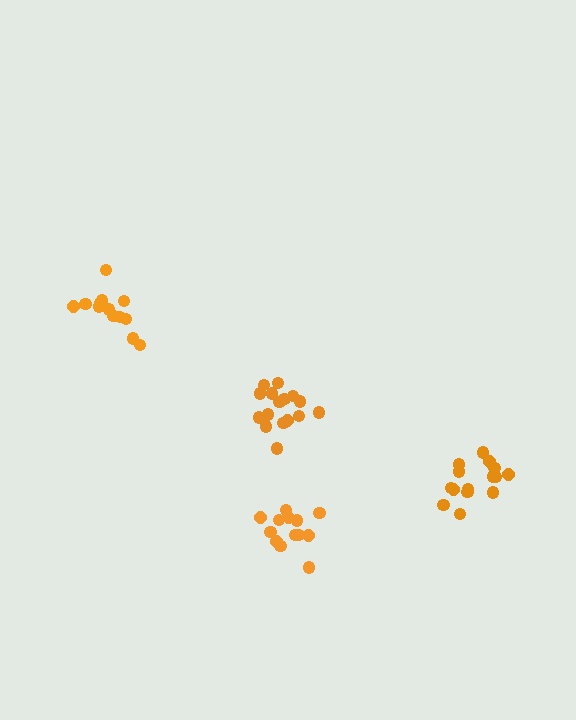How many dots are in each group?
Group 1: 13 dots, Group 2: 16 dots, Group 3: 14 dots, Group 4: 15 dots (58 total).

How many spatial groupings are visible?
There are 4 spatial groupings.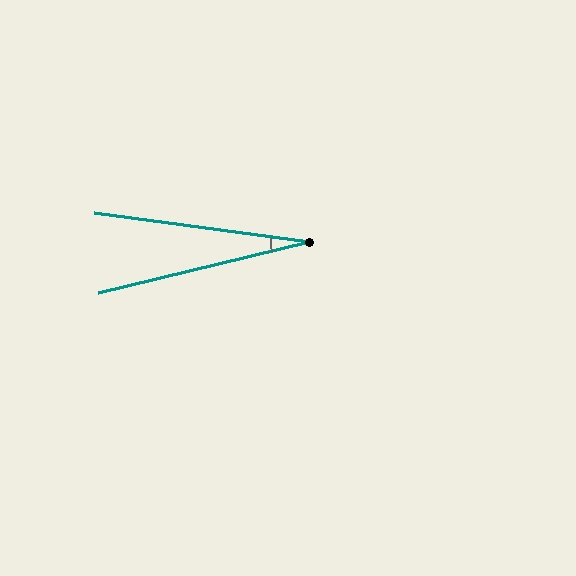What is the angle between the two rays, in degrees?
Approximately 22 degrees.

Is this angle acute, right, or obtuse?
It is acute.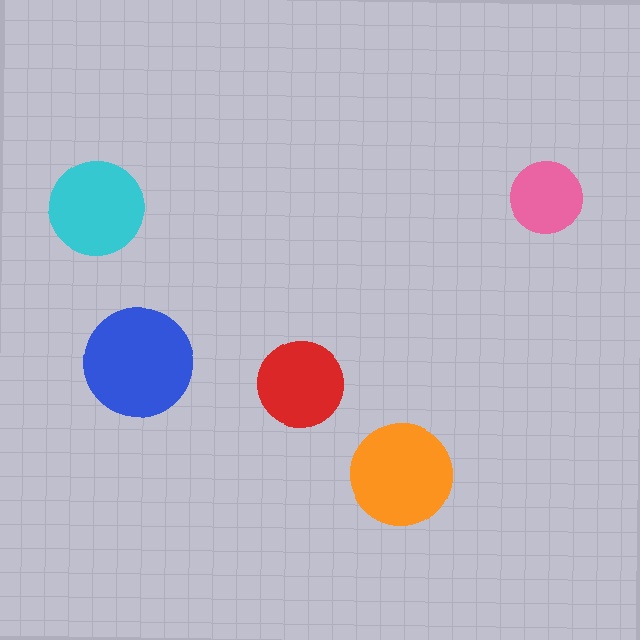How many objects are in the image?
There are 5 objects in the image.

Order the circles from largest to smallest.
the blue one, the orange one, the cyan one, the red one, the pink one.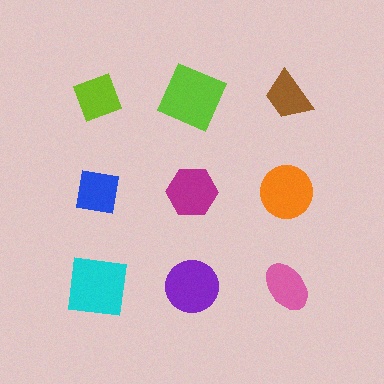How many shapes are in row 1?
3 shapes.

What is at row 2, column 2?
A magenta hexagon.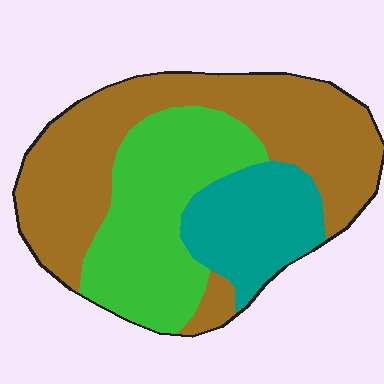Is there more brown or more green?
Brown.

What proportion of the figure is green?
Green takes up about one third (1/3) of the figure.